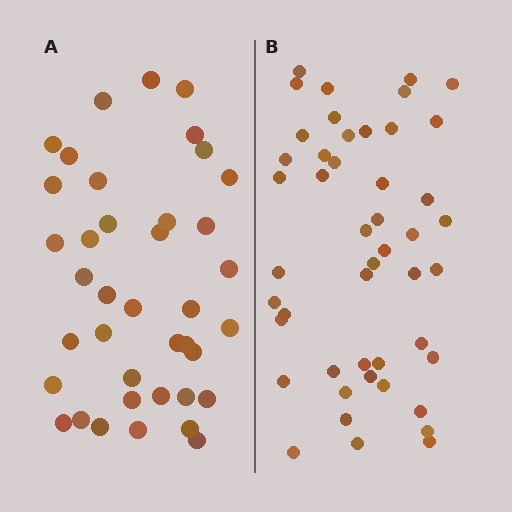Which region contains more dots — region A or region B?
Region B (the right region) has more dots.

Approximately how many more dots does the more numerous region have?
Region B has roughly 8 or so more dots than region A.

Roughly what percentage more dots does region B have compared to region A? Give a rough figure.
About 20% more.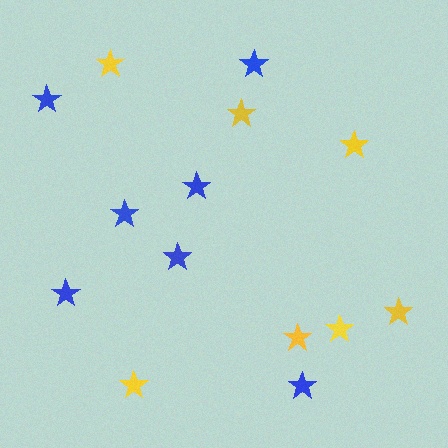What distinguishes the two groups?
There are 2 groups: one group of yellow stars (7) and one group of blue stars (7).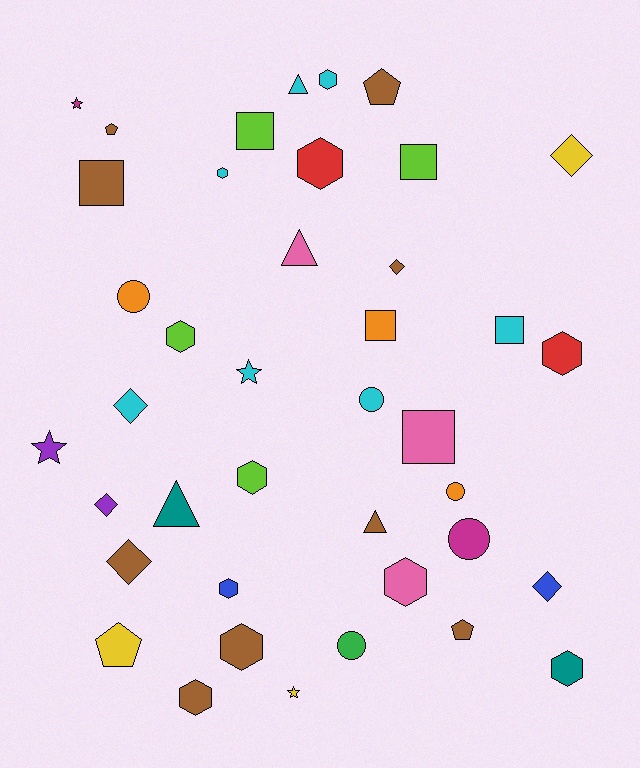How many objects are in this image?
There are 40 objects.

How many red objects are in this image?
There are 2 red objects.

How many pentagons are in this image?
There are 4 pentagons.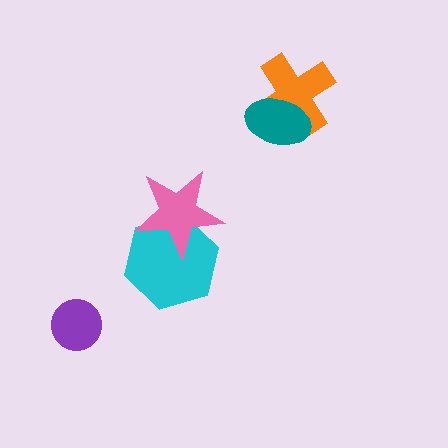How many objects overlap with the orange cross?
1 object overlaps with the orange cross.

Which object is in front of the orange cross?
The teal ellipse is in front of the orange cross.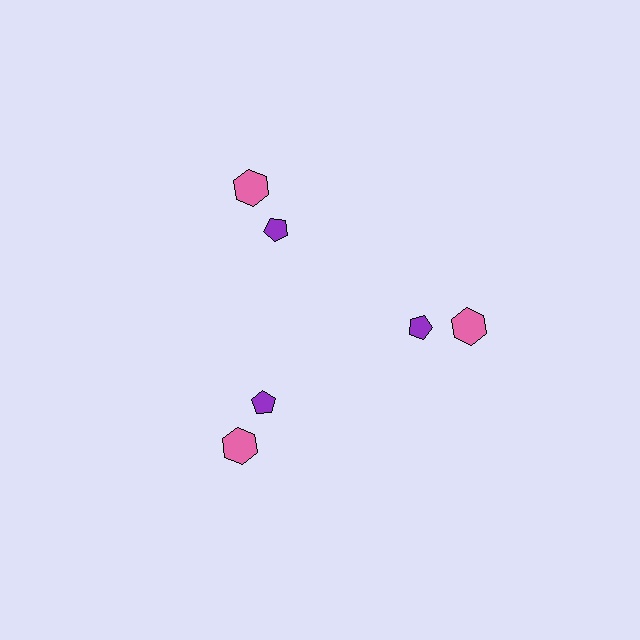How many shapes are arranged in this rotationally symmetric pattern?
There are 6 shapes, arranged in 3 groups of 2.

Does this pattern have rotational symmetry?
Yes, this pattern has 3-fold rotational symmetry. It looks the same after rotating 120 degrees around the center.